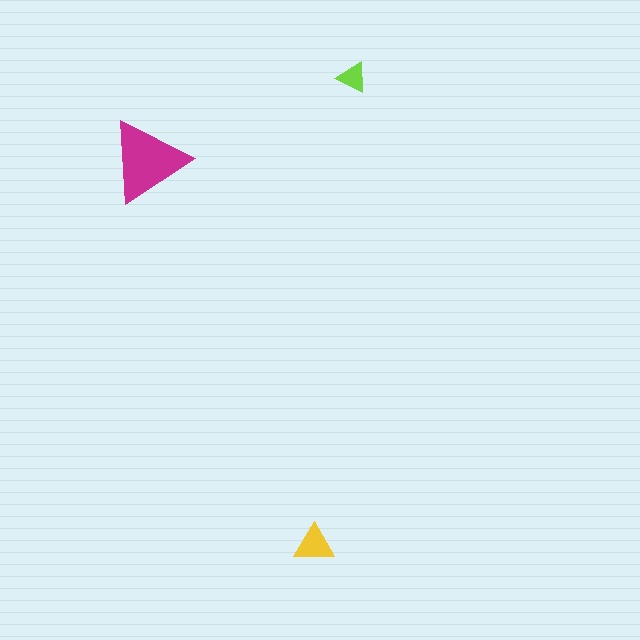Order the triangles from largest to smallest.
the magenta one, the yellow one, the lime one.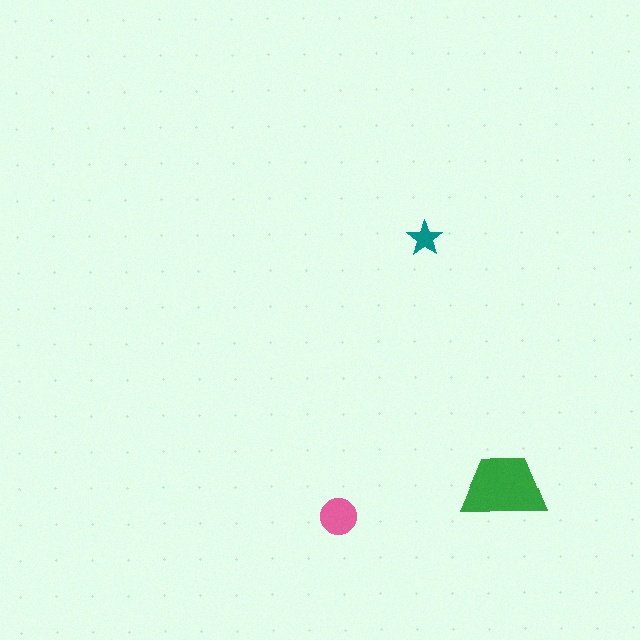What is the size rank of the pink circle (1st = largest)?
2nd.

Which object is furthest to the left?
The pink circle is leftmost.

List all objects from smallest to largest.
The teal star, the pink circle, the green trapezoid.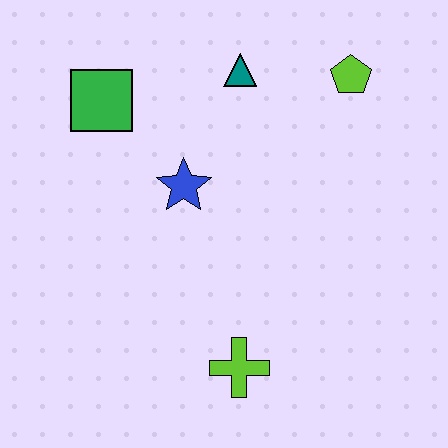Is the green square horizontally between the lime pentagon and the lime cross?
No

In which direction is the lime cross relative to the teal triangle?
The lime cross is below the teal triangle.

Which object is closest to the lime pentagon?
The teal triangle is closest to the lime pentagon.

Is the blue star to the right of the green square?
Yes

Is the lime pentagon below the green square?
No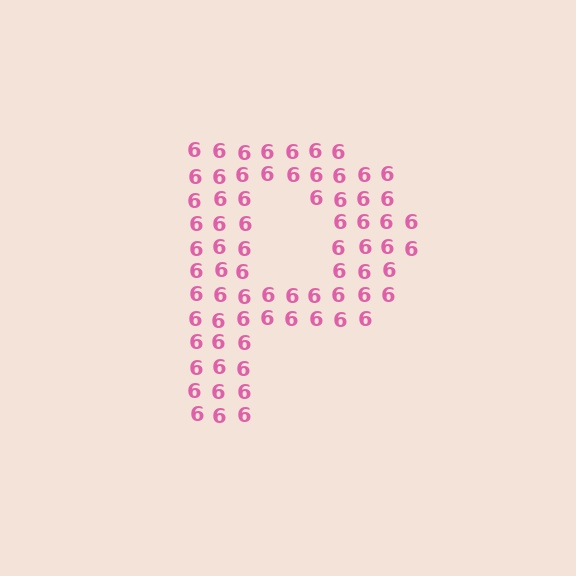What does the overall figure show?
The overall figure shows the letter P.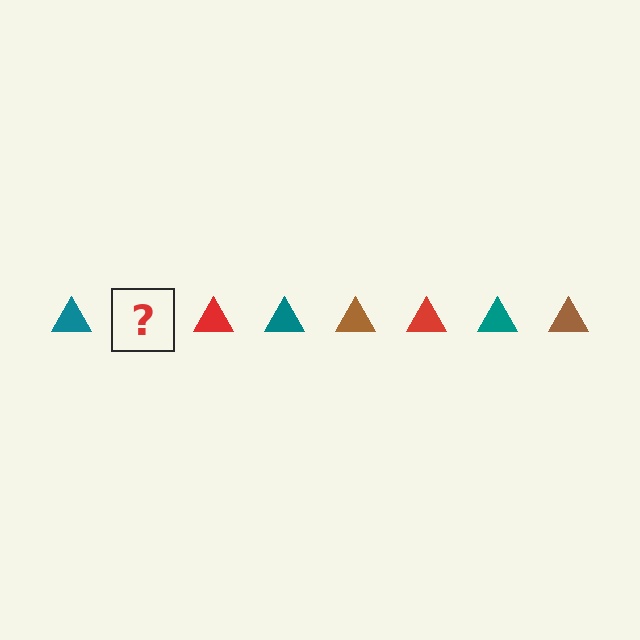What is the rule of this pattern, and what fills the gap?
The rule is that the pattern cycles through teal, brown, red triangles. The gap should be filled with a brown triangle.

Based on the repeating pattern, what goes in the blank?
The blank should be a brown triangle.